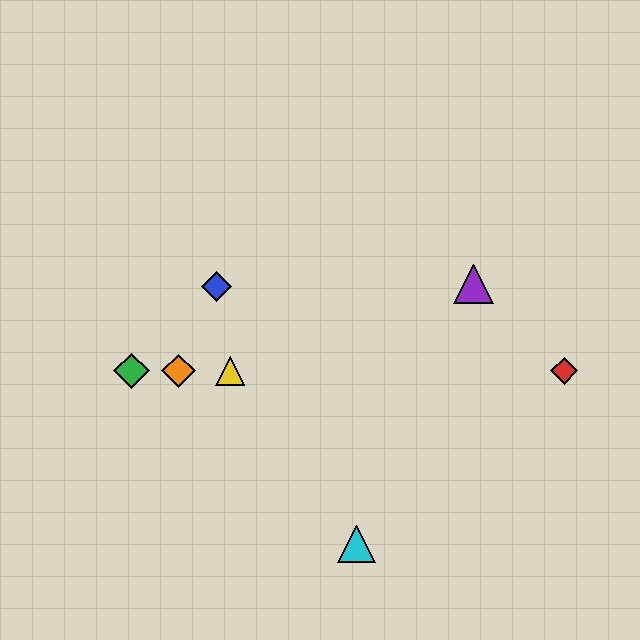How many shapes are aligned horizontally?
4 shapes (the red diamond, the green diamond, the yellow triangle, the orange diamond) are aligned horizontally.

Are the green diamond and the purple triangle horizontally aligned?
No, the green diamond is at y≈371 and the purple triangle is at y≈284.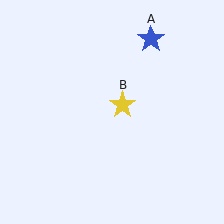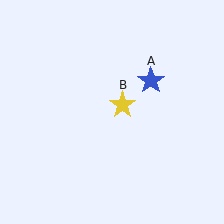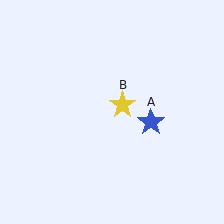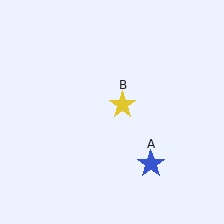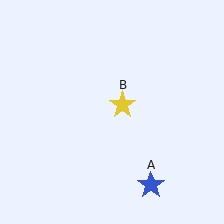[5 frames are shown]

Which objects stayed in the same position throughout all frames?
Yellow star (object B) remained stationary.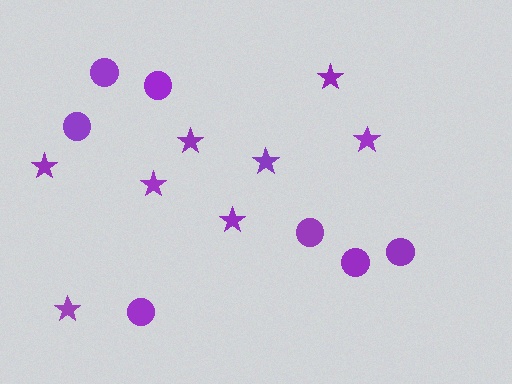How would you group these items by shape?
There are 2 groups: one group of circles (7) and one group of stars (8).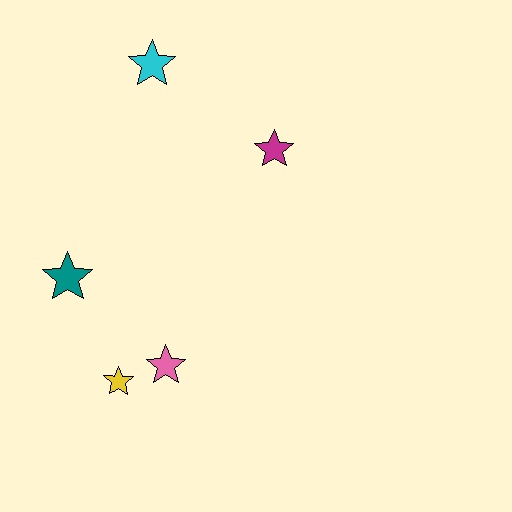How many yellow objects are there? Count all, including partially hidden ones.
There is 1 yellow object.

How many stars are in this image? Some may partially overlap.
There are 5 stars.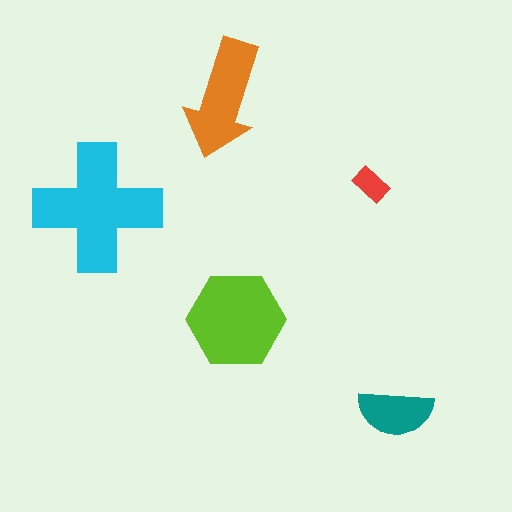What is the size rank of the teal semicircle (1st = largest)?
4th.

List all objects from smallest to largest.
The red rectangle, the teal semicircle, the orange arrow, the lime hexagon, the cyan cross.